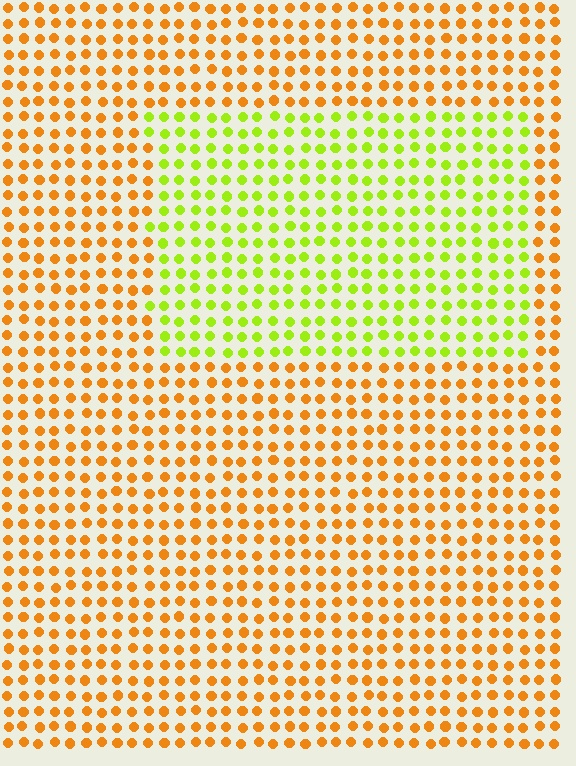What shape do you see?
I see a rectangle.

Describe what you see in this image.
The image is filled with small orange elements in a uniform arrangement. A rectangle-shaped region is visible where the elements are tinted to a slightly different hue, forming a subtle color boundary.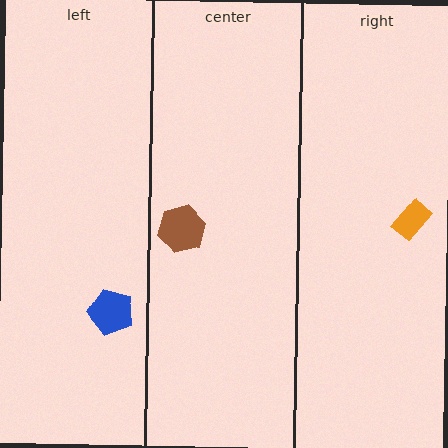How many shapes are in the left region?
1.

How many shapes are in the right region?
1.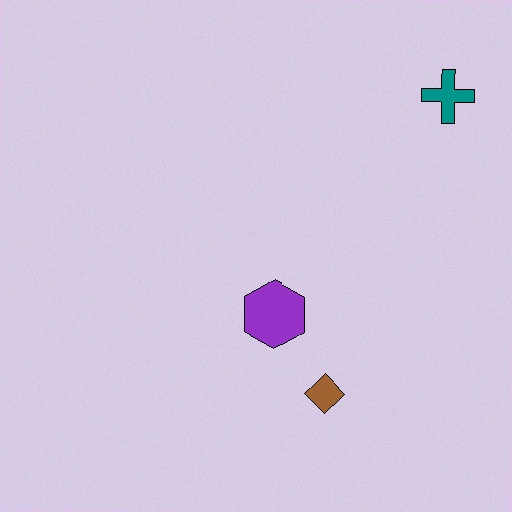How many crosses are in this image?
There is 1 cross.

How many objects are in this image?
There are 3 objects.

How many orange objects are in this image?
There are no orange objects.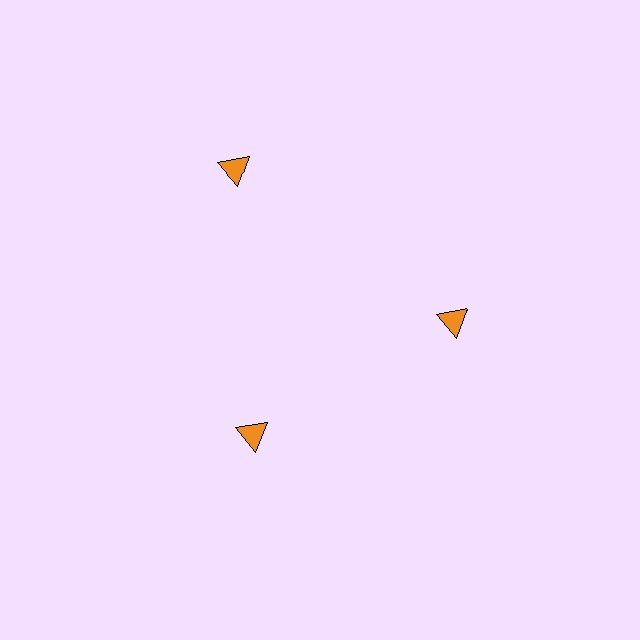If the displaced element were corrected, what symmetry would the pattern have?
It would have 3-fold rotational symmetry — the pattern would map onto itself every 120 degrees.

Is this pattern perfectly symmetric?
No. The 3 orange triangles are arranged in a ring, but one element near the 11 o'clock position is pushed outward from the center, breaking the 3-fold rotational symmetry.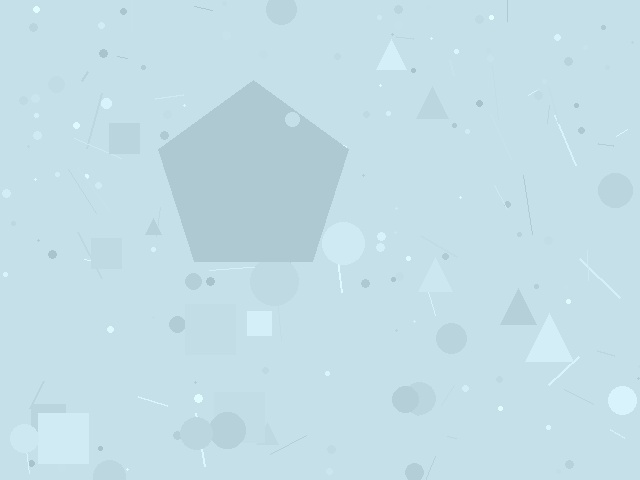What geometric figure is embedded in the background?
A pentagon is embedded in the background.